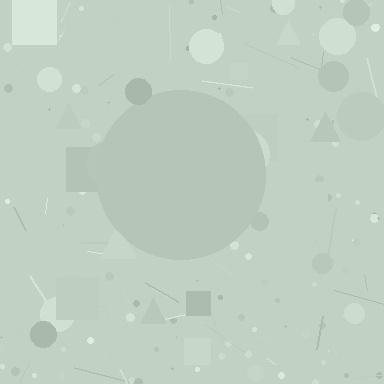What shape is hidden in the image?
A circle is hidden in the image.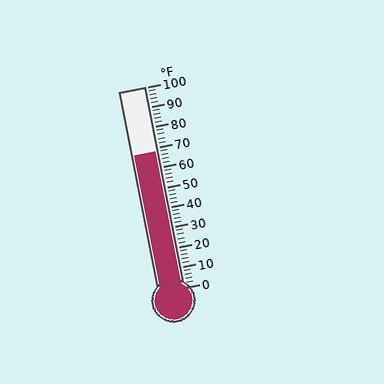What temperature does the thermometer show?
The thermometer shows approximately 68°F.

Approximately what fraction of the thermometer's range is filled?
The thermometer is filled to approximately 70% of its range.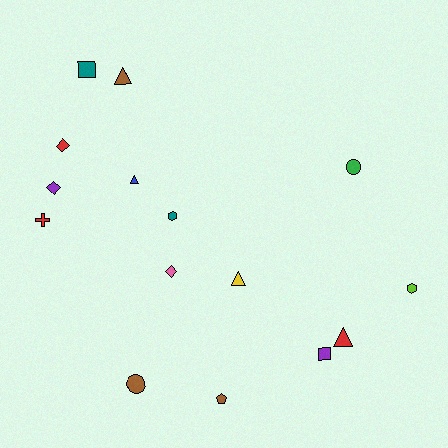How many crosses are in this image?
There is 1 cross.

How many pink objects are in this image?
There is 1 pink object.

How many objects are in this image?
There are 15 objects.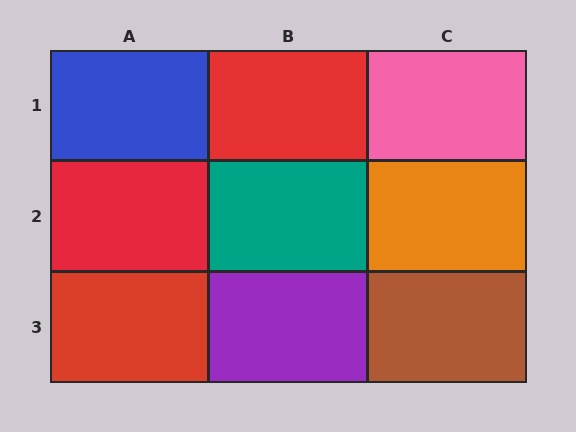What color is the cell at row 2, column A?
Red.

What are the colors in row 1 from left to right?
Blue, red, pink.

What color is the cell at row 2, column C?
Orange.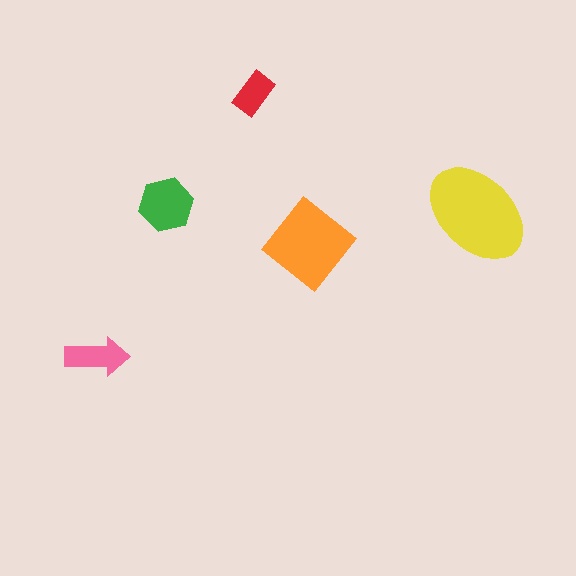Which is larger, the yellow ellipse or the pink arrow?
The yellow ellipse.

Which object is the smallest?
The red rectangle.